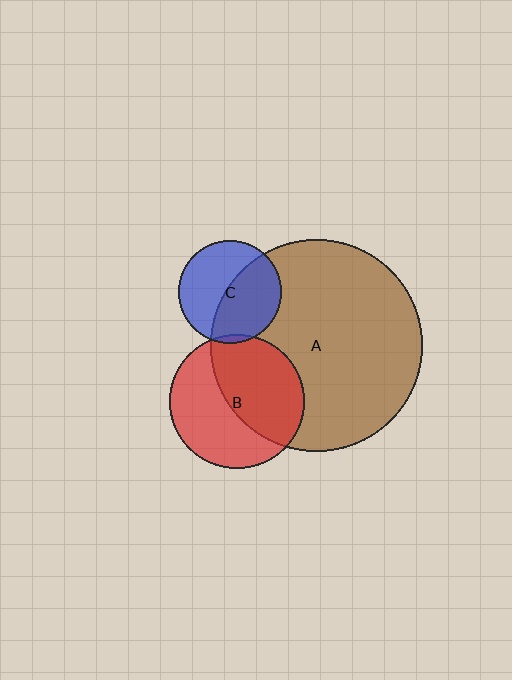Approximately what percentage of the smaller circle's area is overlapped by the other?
Approximately 50%.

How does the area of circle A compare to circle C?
Approximately 4.3 times.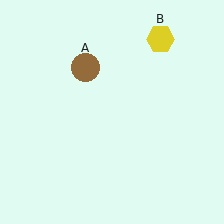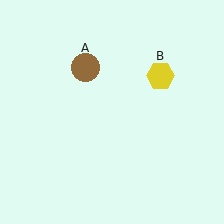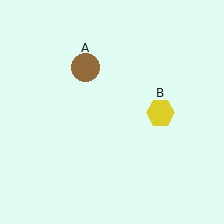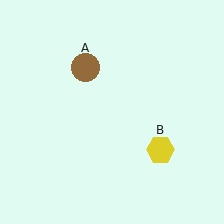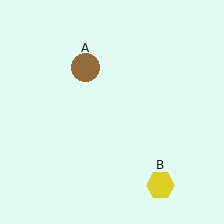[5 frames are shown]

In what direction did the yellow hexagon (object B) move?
The yellow hexagon (object B) moved down.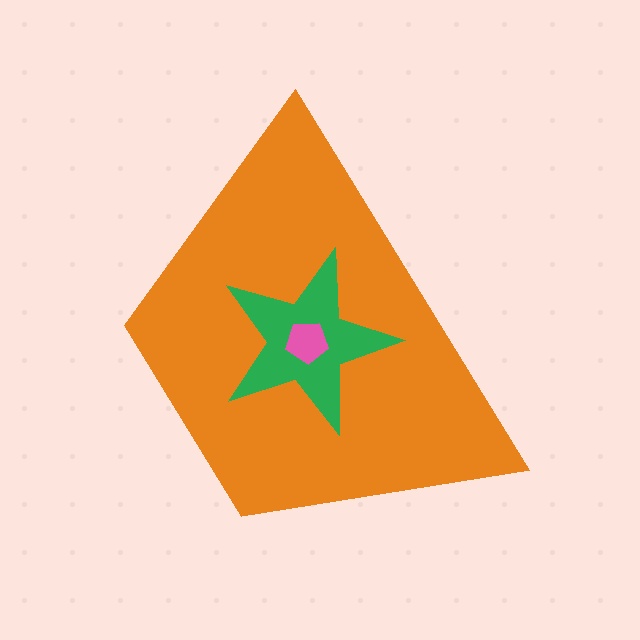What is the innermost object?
The pink pentagon.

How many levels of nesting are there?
3.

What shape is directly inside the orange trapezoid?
The green star.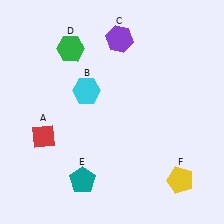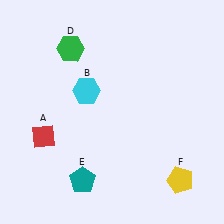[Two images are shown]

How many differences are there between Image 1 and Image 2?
There is 1 difference between the two images.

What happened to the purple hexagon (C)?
The purple hexagon (C) was removed in Image 2. It was in the top-right area of Image 1.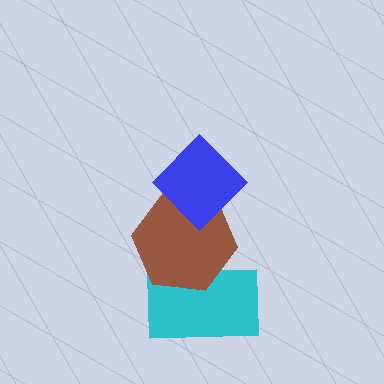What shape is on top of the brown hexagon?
The blue diamond is on top of the brown hexagon.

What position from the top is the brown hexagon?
The brown hexagon is 2nd from the top.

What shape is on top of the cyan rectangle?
The brown hexagon is on top of the cyan rectangle.